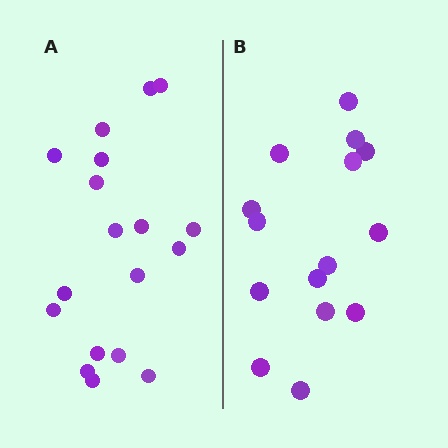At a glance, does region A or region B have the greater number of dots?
Region A (the left region) has more dots.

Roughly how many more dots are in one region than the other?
Region A has just a few more — roughly 2 or 3 more dots than region B.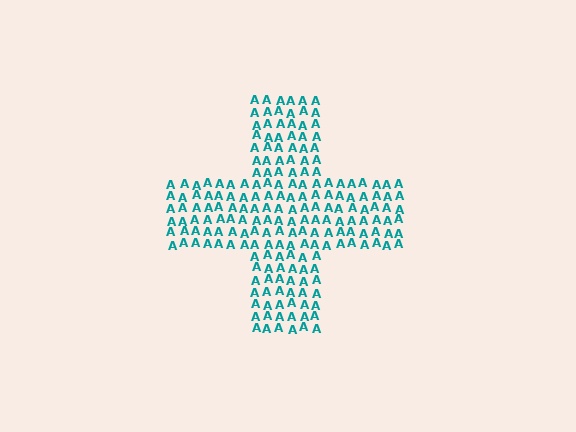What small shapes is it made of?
It is made of small letter A's.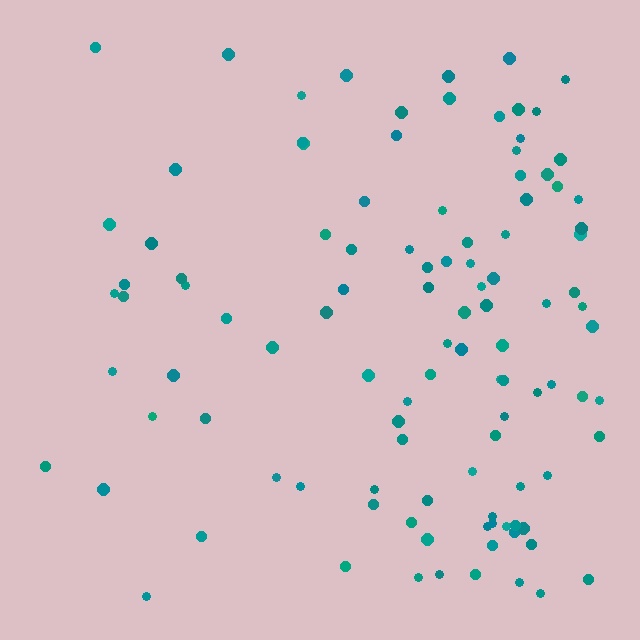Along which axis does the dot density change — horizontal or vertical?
Horizontal.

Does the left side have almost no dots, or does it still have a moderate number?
Still a moderate number, just noticeably fewer than the right.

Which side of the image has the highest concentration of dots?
The right.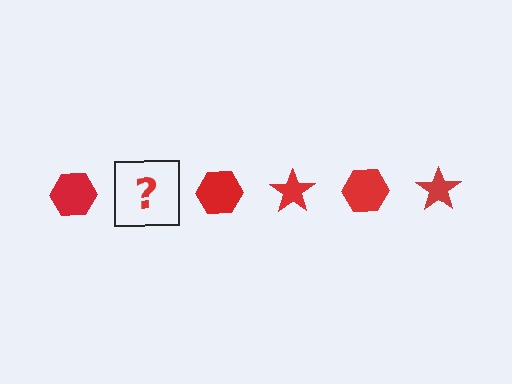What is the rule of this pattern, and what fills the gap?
The rule is that the pattern cycles through hexagon, star shapes in red. The gap should be filled with a red star.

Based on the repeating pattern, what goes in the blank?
The blank should be a red star.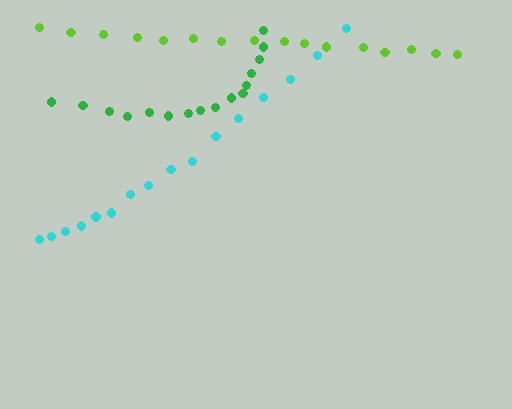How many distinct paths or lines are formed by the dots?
There are 3 distinct paths.